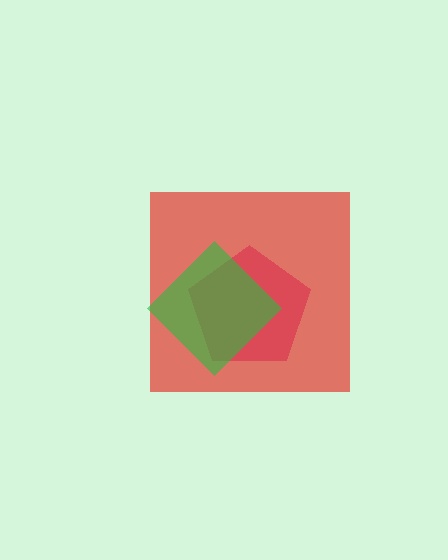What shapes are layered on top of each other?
The layered shapes are: a magenta pentagon, a red square, a green diamond.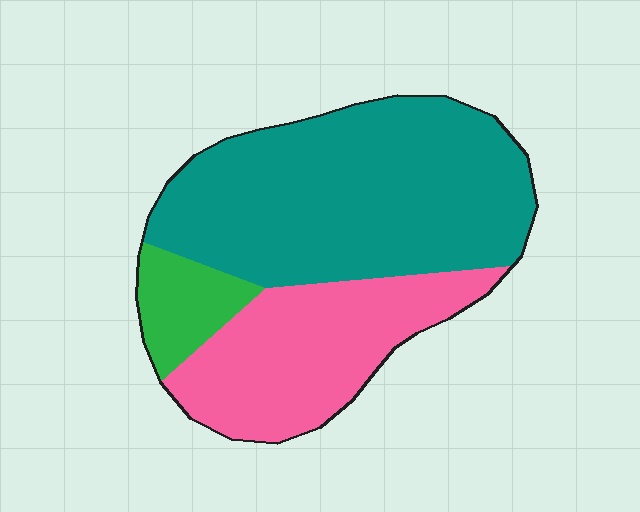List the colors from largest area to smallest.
From largest to smallest: teal, pink, green.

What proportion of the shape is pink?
Pink takes up about one third (1/3) of the shape.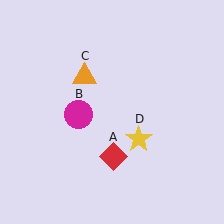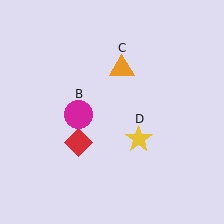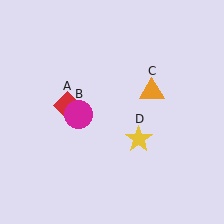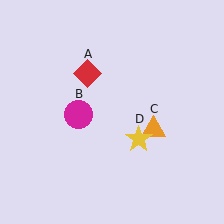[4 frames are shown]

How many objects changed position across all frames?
2 objects changed position: red diamond (object A), orange triangle (object C).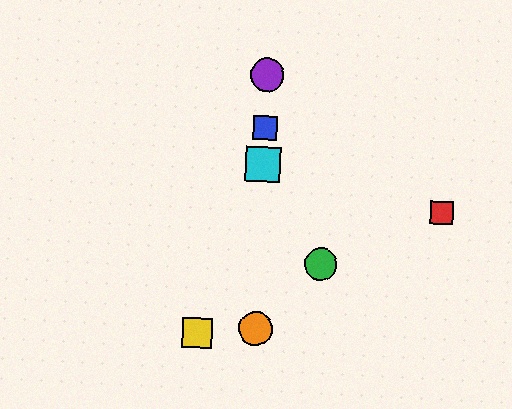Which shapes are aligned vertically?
The blue square, the purple circle, the orange circle, the cyan square are aligned vertically.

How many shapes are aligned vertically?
4 shapes (the blue square, the purple circle, the orange circle, the cyan square) are aligned vertically.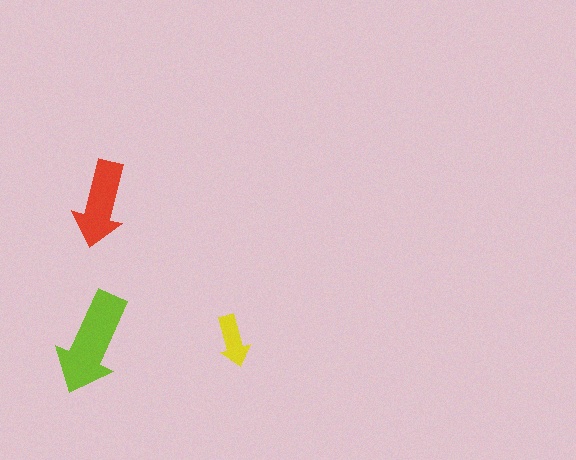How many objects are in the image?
There are 3 objects in the image.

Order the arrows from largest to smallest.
the lime one, the red one, the yellow one.